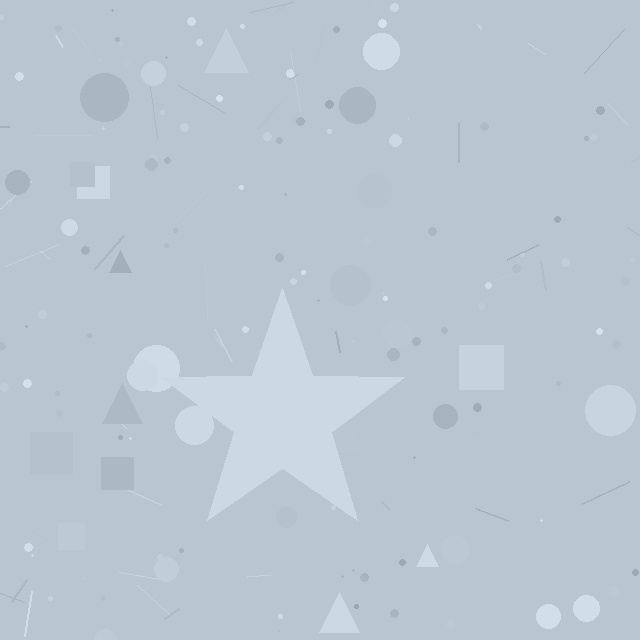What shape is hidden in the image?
A star is hidden in the image.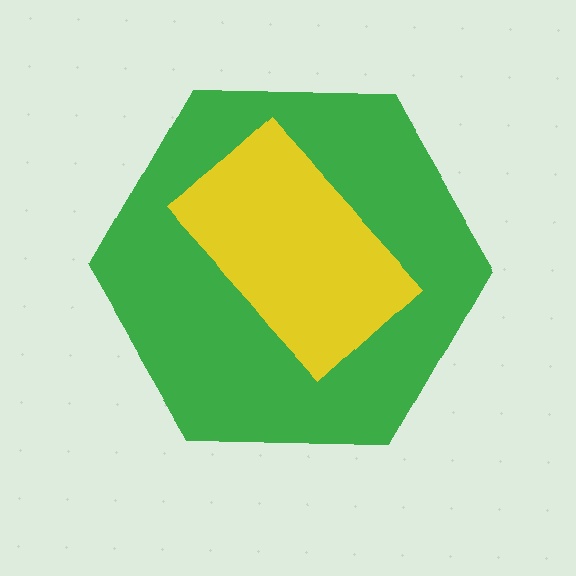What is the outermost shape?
The green hexagon.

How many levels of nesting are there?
2.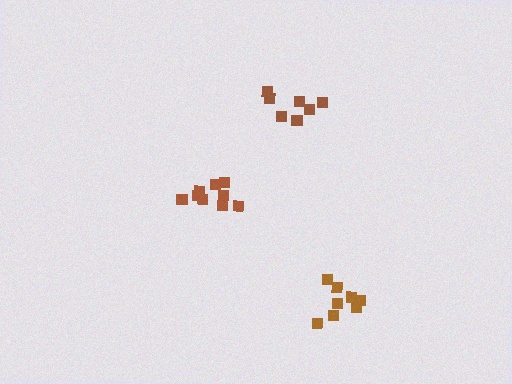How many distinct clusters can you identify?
There are 3 distinct clusters.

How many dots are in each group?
Group 1: 9 dots, Group 2: 7 dots, Group 3: 8 dots (24 total).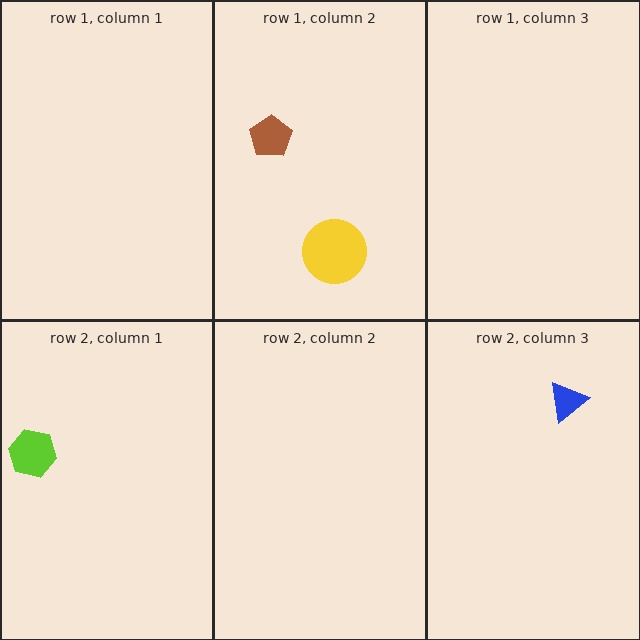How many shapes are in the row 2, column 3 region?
1.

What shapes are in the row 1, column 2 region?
The yellow circle, the brown pentagon.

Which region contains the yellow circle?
The row 1, column 2 region.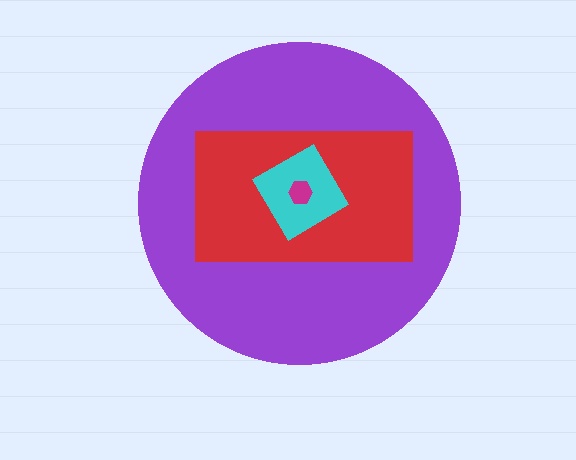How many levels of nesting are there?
4.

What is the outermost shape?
The purple circle.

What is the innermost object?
The magenta hexagon.